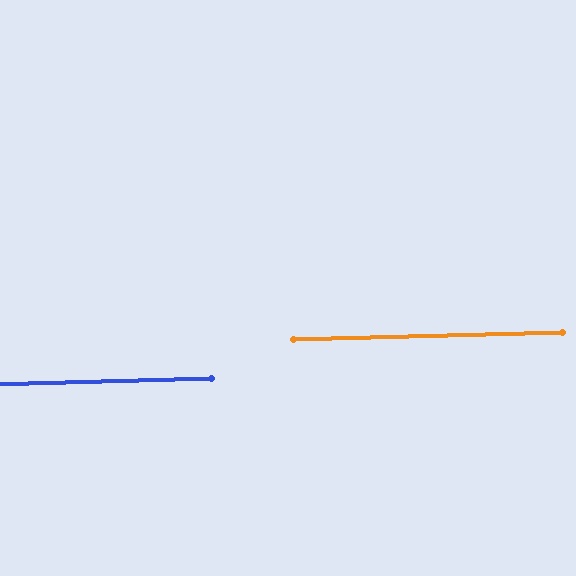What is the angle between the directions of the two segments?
Approximately 0 degrees.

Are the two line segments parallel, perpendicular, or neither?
Parallel — their directions differ by only 0.1°.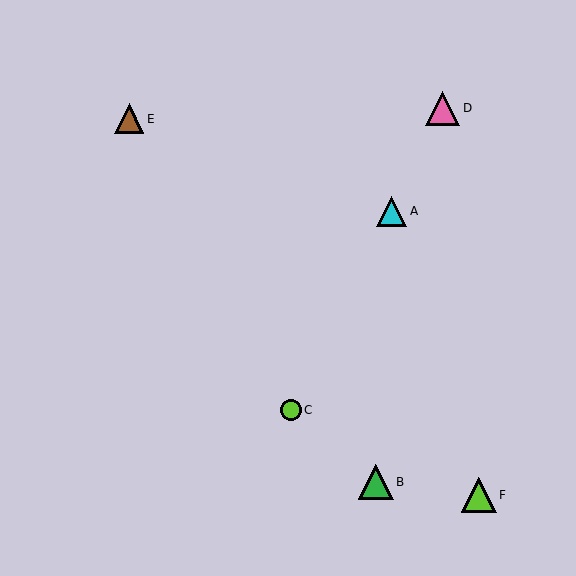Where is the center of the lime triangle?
The center of the lime triangle is at (479, 495).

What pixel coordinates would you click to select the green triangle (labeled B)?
Click at (376, 482) to select the green triangle B.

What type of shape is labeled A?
Shape A is a cyan triangle.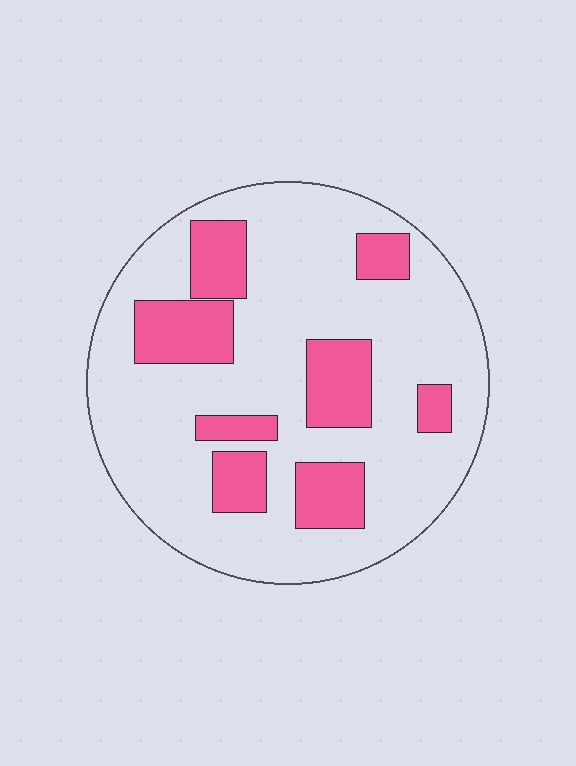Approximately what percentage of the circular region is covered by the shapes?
Approximately 25%.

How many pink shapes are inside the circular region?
8.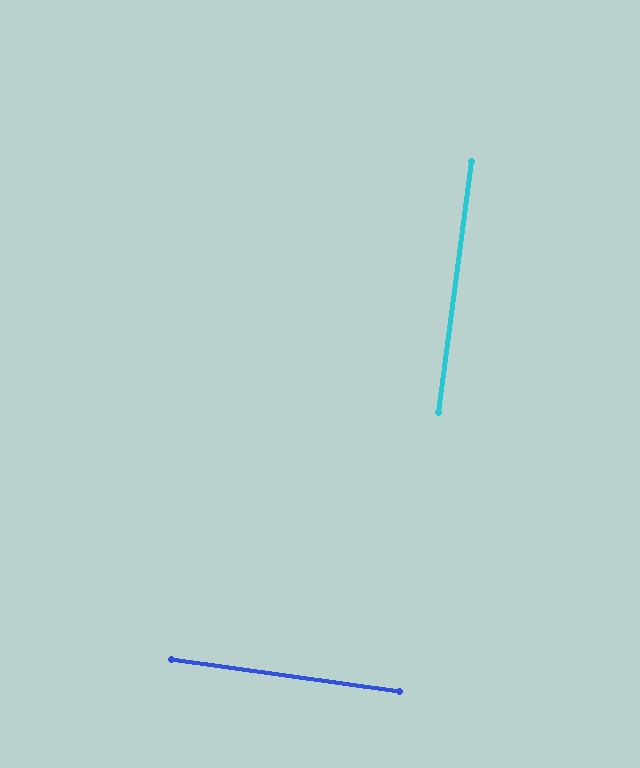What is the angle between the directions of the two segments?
Approximately 89 degrees.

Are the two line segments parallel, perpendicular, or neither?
Perpendicular — they meet at approximately 89°.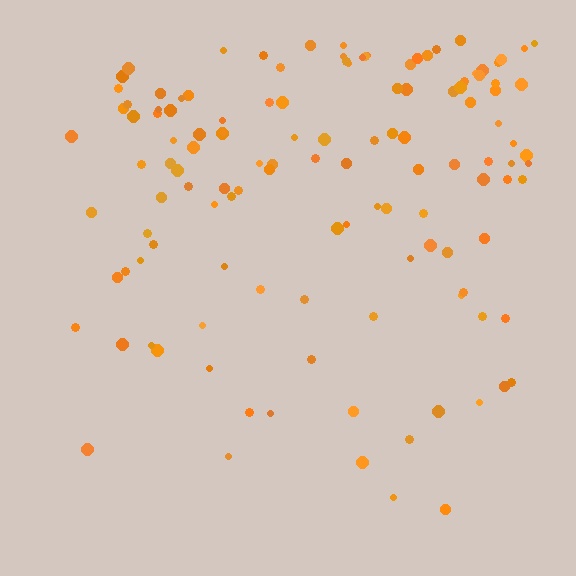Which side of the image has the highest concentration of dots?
The top.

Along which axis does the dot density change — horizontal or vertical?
Vertical.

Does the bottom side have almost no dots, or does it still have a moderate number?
Still a moderate number, just noticeably fewer than the top.